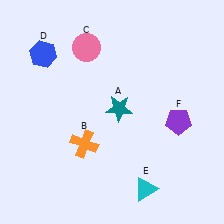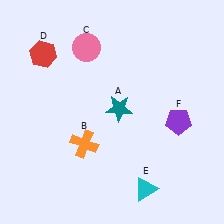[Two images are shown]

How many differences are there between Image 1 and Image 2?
There is 1 difference between the two images.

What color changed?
The hexagon (D) changed from blue in Image 1 to red in Image 2.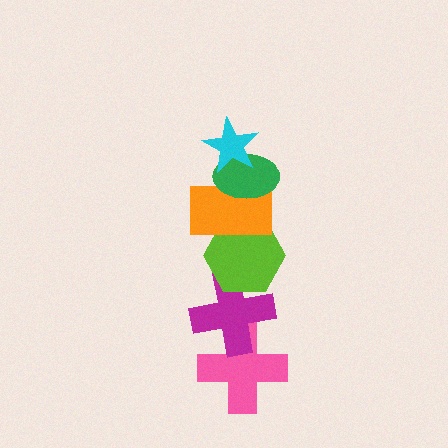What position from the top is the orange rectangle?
The orange rectangle is 3rd from the top.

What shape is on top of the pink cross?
The magenta cross is on top of the pink cross.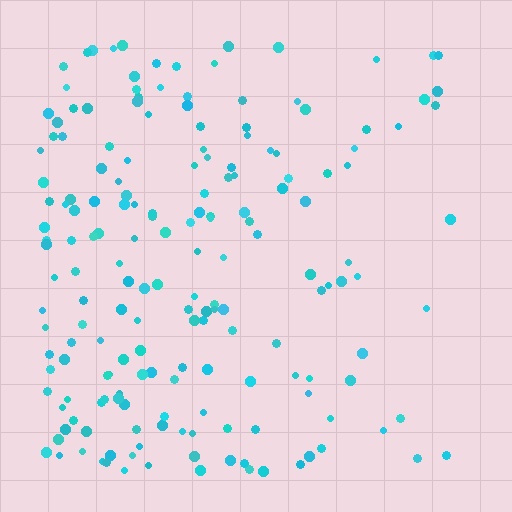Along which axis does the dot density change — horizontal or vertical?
Horizontal.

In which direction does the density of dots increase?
From right to left, with the left side densest.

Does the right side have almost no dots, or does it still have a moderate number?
Still a moderate number, just noticeably fewer than the left.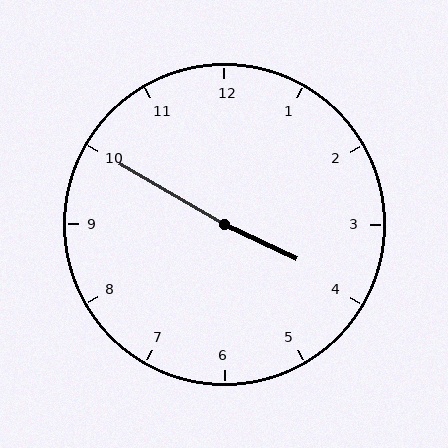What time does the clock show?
3:50.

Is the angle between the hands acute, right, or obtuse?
It is obtuse.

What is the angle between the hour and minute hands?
Approximately 175 degrees.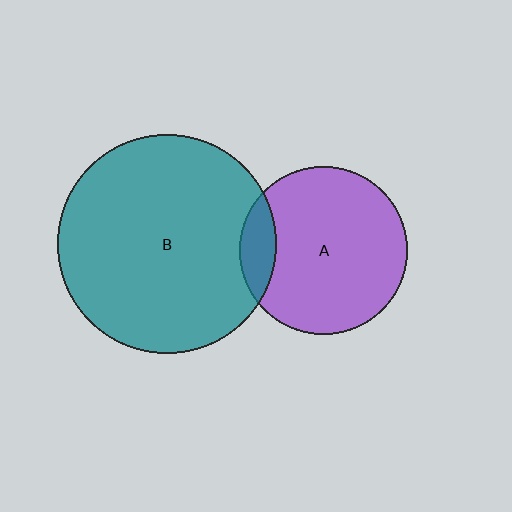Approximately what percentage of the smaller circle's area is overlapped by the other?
Approximately 15%.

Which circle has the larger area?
Circle B (teal).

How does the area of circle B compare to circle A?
Approximately 1.7 times.